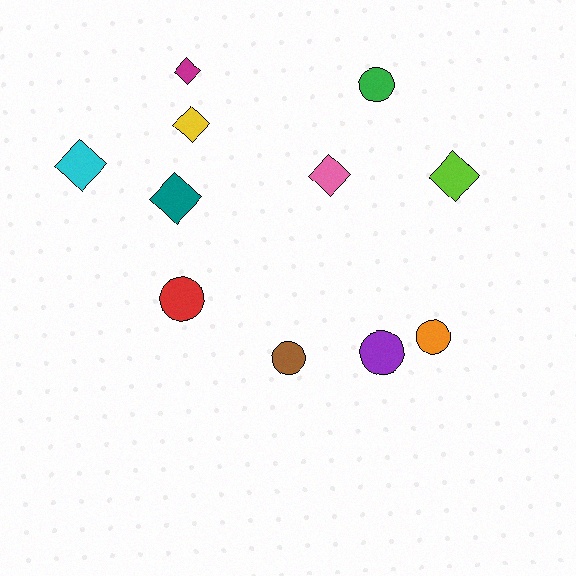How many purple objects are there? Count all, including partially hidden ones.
There is 1 purple object.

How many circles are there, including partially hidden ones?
There are 5 circles.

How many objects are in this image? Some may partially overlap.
There are 11 objects.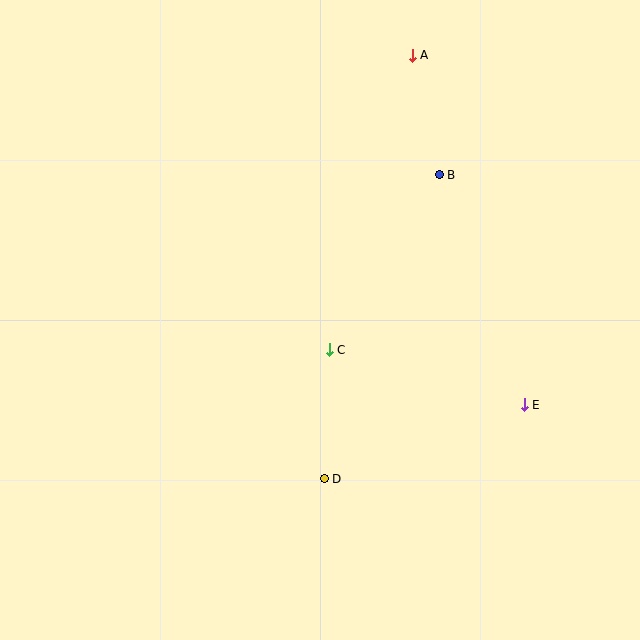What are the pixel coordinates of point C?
Point C is at (329, 350).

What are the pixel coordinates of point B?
Point B is at (439, 175).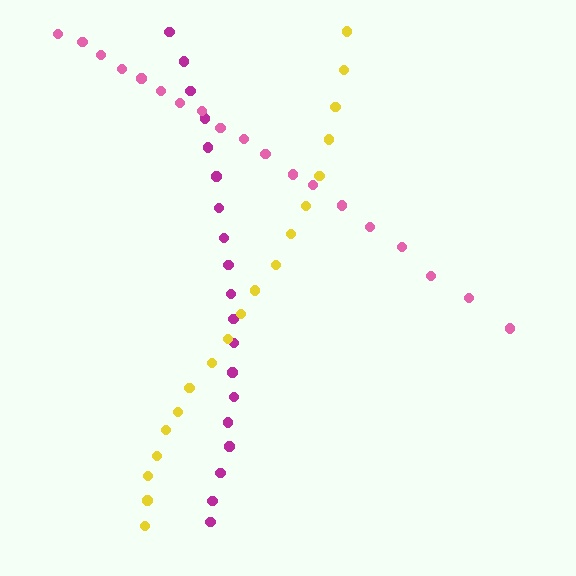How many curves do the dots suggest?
There are 3 distinct paths.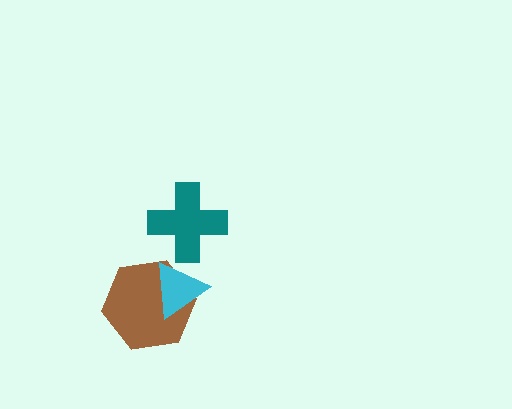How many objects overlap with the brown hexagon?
1 object overlaps with the brown hexagon.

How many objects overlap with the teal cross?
0 objects overlap with the teal cross.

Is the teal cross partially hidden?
No, no other shape covers it.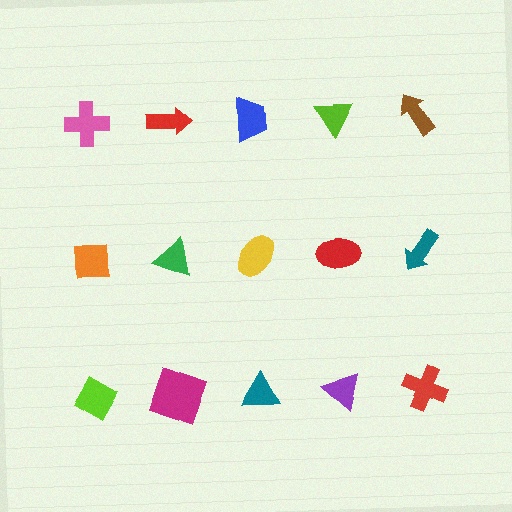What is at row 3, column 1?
A lime diamond.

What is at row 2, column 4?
A red ellipse.